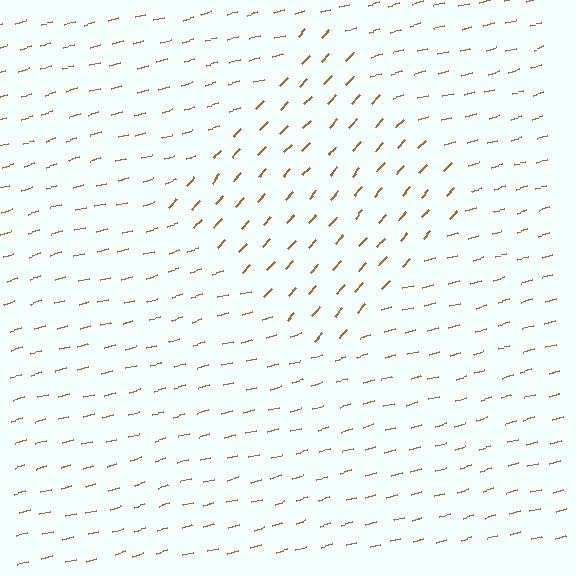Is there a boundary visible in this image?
Yes, there is a texture boundary formed by a change in line orientation.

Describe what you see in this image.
The image is filled with small brown line segments. A diamond region in the image has lines oriented differently from the surrounding lines, creating a visible texture boundary.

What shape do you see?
I see a diamond.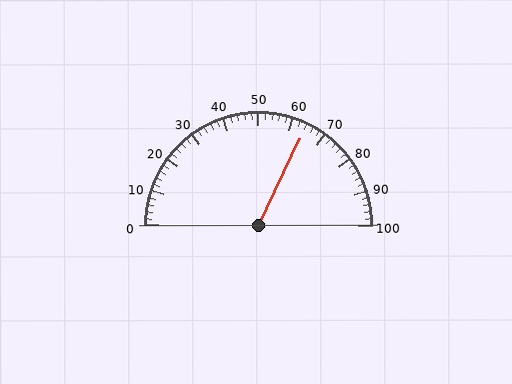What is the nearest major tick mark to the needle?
The nearest major tick mark is 60.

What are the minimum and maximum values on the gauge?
The gauge ranges from 0 to 100.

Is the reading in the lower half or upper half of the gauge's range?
The reading is in the upper half of the range (0 to 100).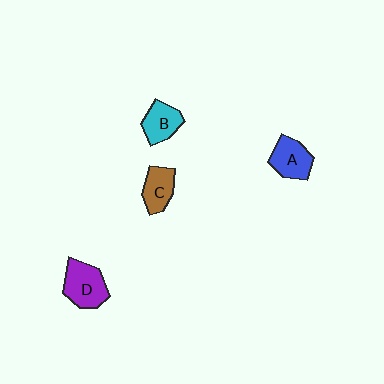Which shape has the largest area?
Shape D (purple).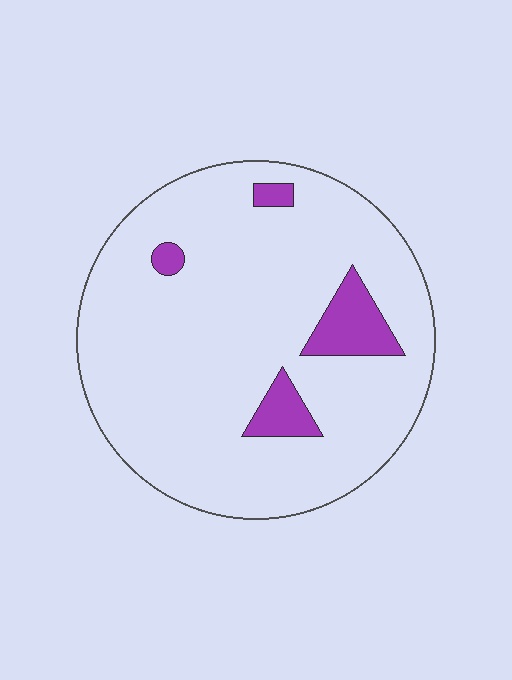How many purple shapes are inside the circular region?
4.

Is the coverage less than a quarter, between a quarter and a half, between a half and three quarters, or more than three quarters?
Less than a quarter.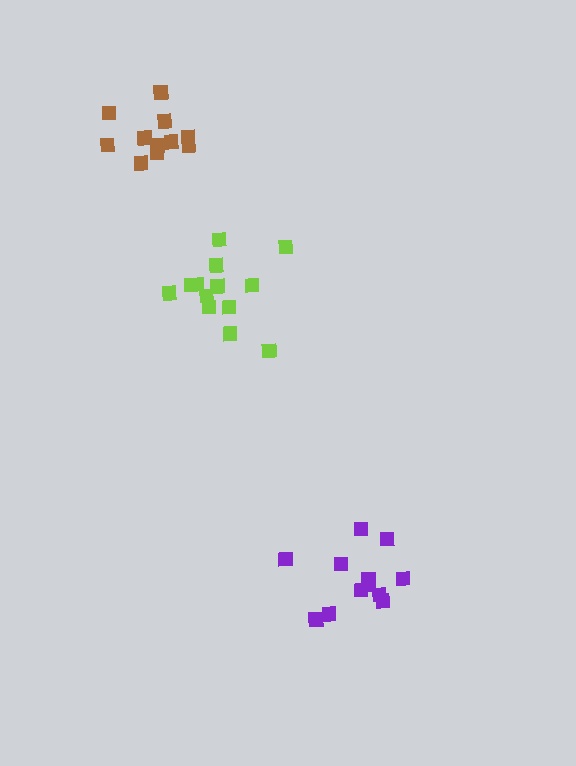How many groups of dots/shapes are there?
There are 3 groups.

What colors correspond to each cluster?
The clusters are colored: purple, lime, brown.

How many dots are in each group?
Group 1: 12 dots, Group 2: 13 dots, Group 3: 11 dots (36 total).